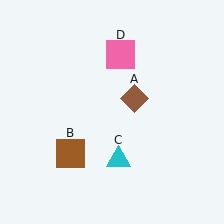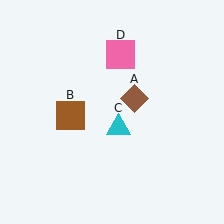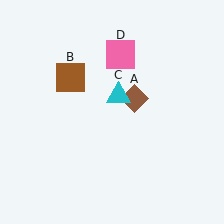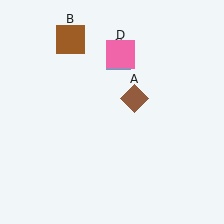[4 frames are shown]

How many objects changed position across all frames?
2 objects changed position: brown square (object B), cyan triangle (object C).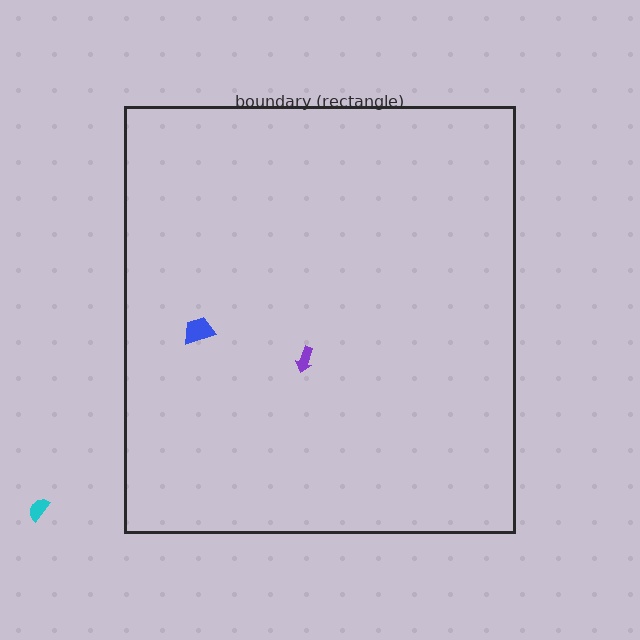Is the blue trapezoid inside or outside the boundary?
Inside.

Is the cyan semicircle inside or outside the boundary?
Outside.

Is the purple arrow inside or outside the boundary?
Inside.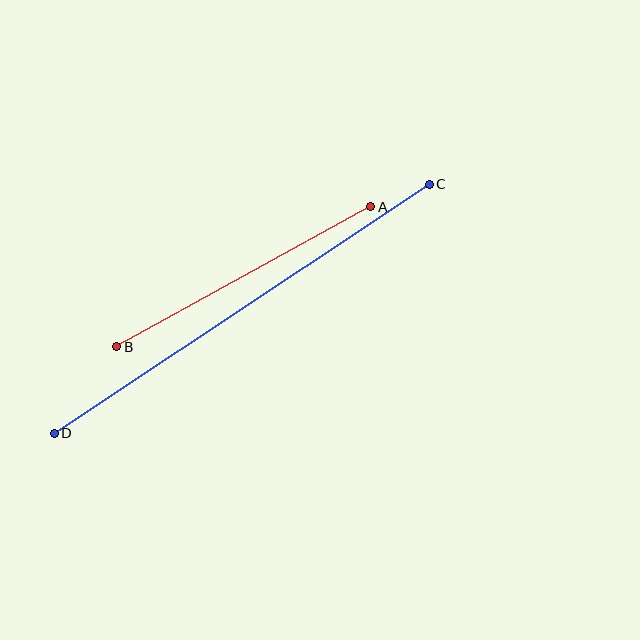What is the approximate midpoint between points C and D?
The midpoint is at approximately (242, 309) pixels.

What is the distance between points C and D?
The distance is approximately 450 pixels.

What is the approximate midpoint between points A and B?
The midpoint is at approximately (244, 277) pixels.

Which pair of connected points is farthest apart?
Points C and D are farthest apart.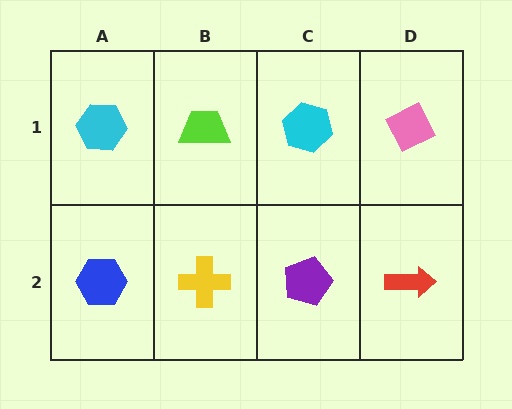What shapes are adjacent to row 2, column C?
A cyan hexagon (row 1, column C), a yellow cross (row 2, column B), a red arrow (row 2, column D).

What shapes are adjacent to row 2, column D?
A pink diamond (row 1, column D), a purple pentagon (row 2, column C).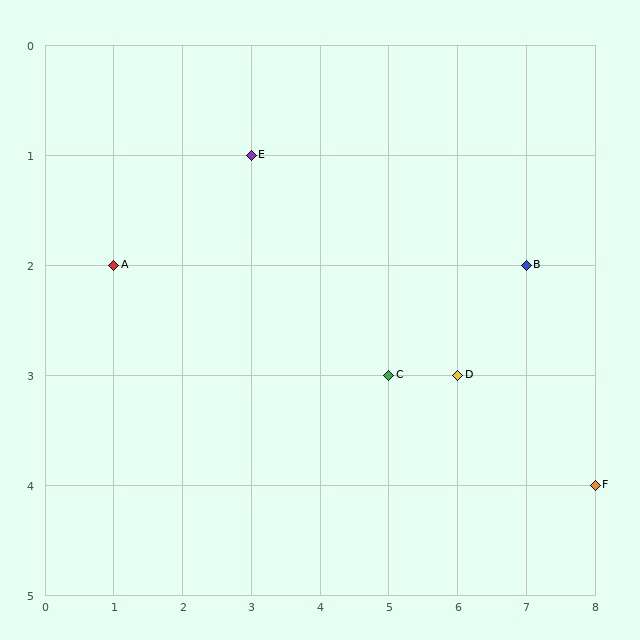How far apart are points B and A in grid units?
Points B and A are 6 columns apart.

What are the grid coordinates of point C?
Point C is at grid coordinates (5, 3).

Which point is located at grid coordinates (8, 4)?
Point F is at (8, 4).